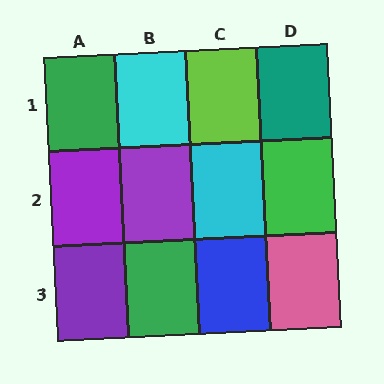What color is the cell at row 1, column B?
Cyan.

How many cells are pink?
1 cell is pink.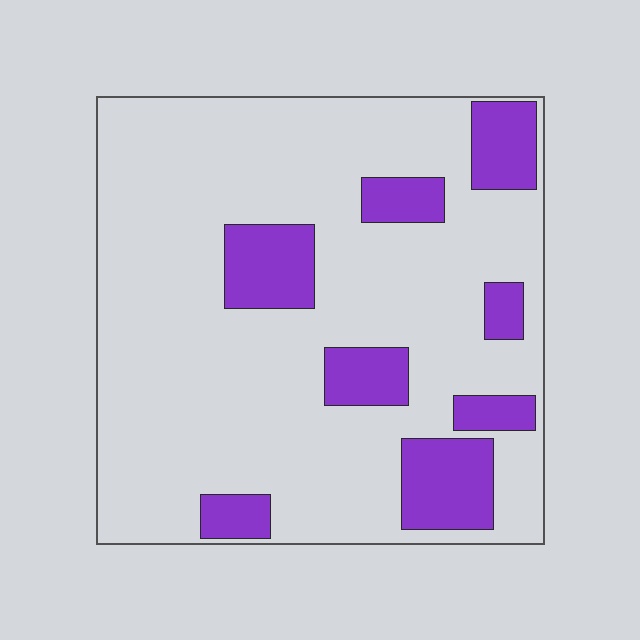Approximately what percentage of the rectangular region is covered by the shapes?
Approximately 20%.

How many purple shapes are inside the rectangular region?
8.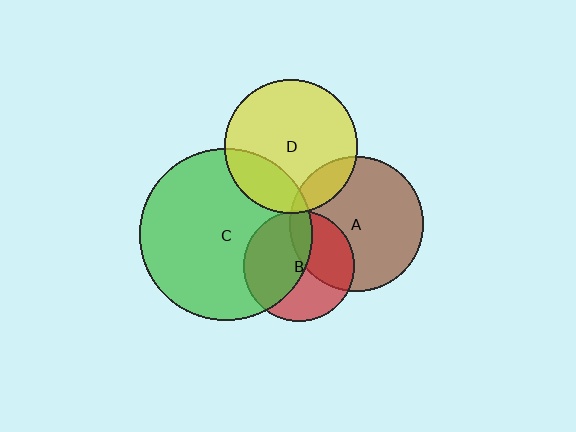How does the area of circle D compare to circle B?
Approximately 1.4 times.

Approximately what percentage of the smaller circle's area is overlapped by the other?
Approximately 35%.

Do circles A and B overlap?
Yes.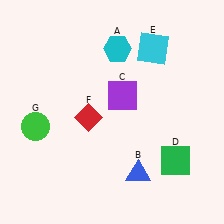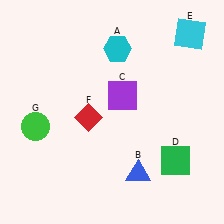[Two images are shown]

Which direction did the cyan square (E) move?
The cyan square (E) moved right.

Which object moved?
The cyan square (E) moved right.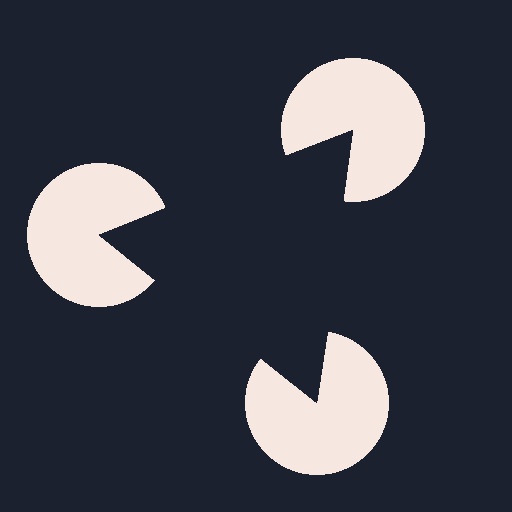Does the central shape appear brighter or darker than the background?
It typically appears slightly darker than the background, even though no actual brightness change is drawn.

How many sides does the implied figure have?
3 sides.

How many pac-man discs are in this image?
There are 3 — one at each vertex of the illusory triangle.